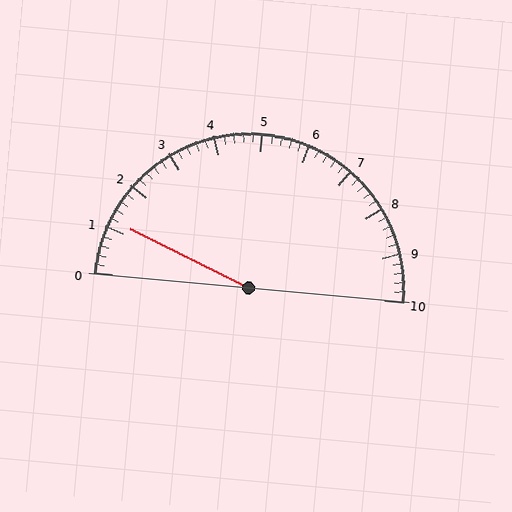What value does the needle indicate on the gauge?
The needle indicates approximately 1.2.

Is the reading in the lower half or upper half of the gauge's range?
The reading is in the lower half of the range (0 to 10).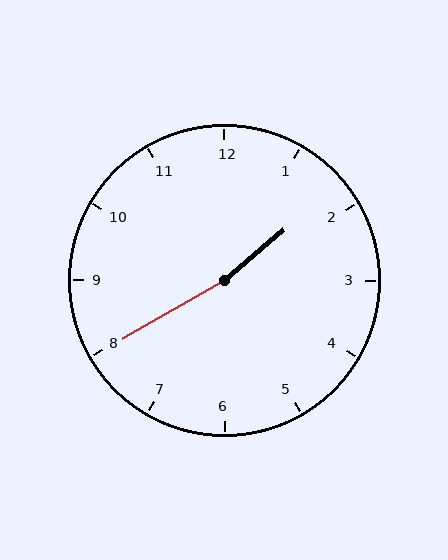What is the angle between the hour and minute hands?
Approximately 170 degrees.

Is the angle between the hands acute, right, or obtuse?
It is obtuse.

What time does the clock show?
1:40.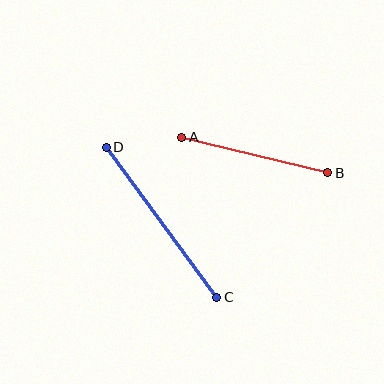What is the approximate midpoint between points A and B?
The midpoint is at approximately (255, 155) pixels.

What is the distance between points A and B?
The distance is approximately 150 pixels.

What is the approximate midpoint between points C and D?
The midpoint is at approximately (161, 222) pixels.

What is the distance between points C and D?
The distance is approximately 186 pixels.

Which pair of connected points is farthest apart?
Points C and D are farthest apart.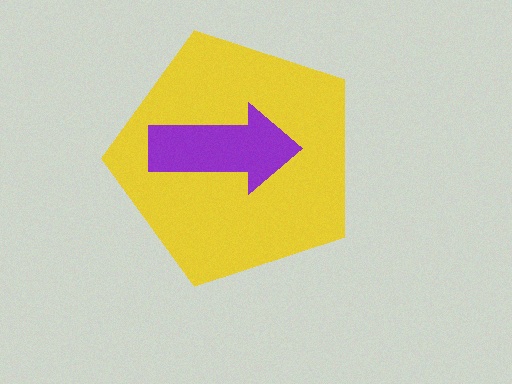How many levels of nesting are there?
2.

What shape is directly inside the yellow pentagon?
The purple arrow.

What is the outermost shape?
The yellow pentagon.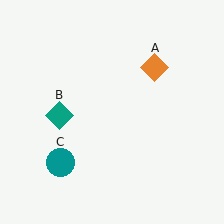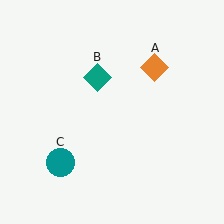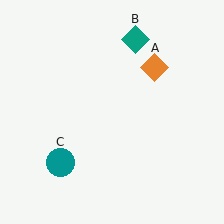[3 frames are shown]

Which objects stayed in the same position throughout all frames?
Orange diamond (object A) and teal circle (object C) remained stationary.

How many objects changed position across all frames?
1 object changed position: teal diamond (object B).